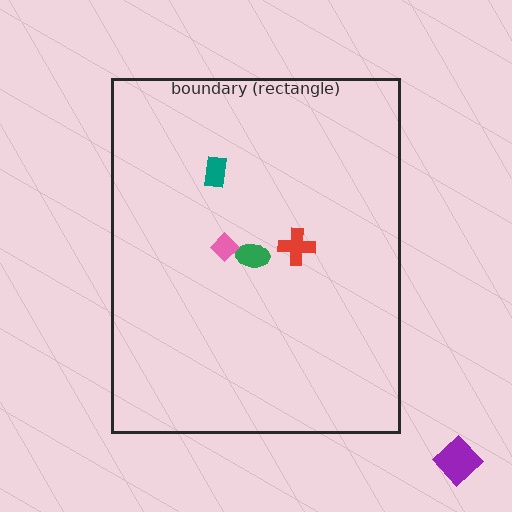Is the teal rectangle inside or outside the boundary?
Inside.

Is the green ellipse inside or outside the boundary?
Inside.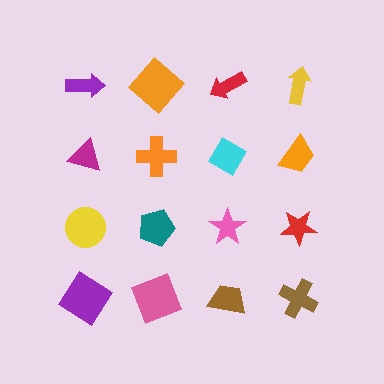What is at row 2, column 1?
A magenta triangle.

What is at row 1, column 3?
A red arrow.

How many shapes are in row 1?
4 shapes.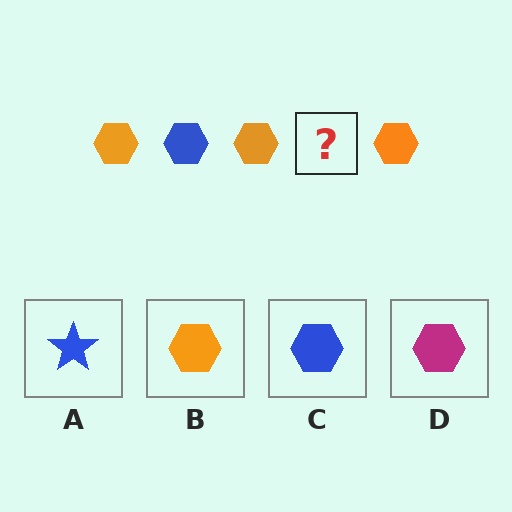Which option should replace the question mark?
Option C.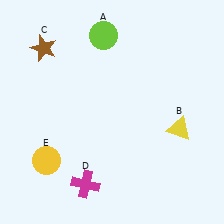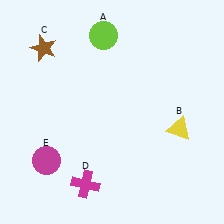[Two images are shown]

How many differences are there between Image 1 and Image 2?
There is 1 difference between the two images.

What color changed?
The circle (E) changed from yellow in Image 1 to magenta in Image 2.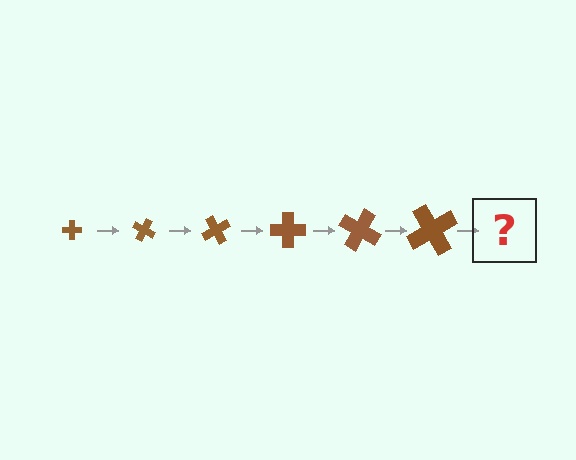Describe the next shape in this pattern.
It should be a cross, larger than the previous one and rotated 180 degrees from the start.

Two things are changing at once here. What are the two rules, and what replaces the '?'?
The two rules are that the cross grows larger each step and it rotates 30 degrees each step. The '?' should be a cross, larger than the previous one and rotated 180 degrees from the start.